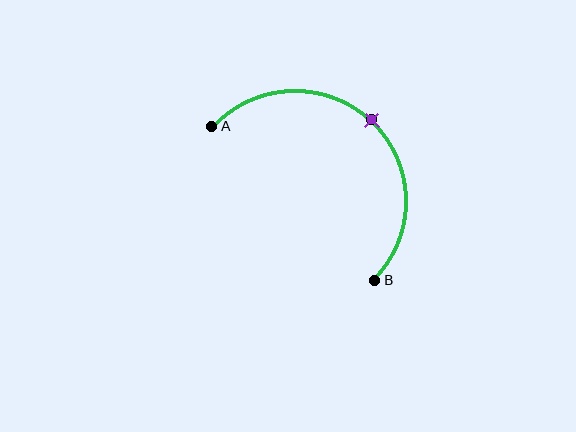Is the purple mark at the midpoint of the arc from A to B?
Yes. The purple mark lies on the arc at equal arc-length from both A and B — it is the arc midpoint.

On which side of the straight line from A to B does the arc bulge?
The arc bulges above and to the right of the straight line connecting A and B.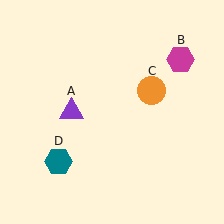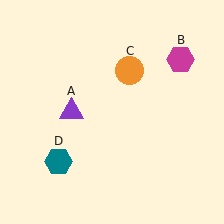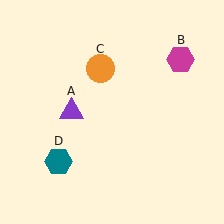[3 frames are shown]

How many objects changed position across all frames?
1 object changed position: orange circle (object C).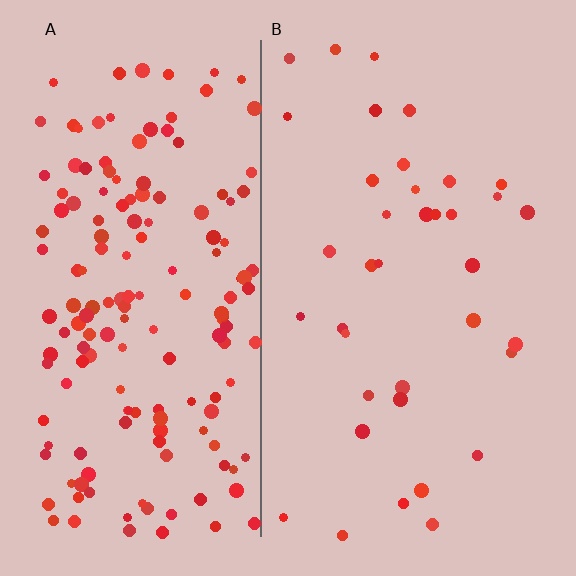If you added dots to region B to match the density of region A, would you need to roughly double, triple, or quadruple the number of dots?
Approximately quadruple.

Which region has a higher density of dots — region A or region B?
A (the left).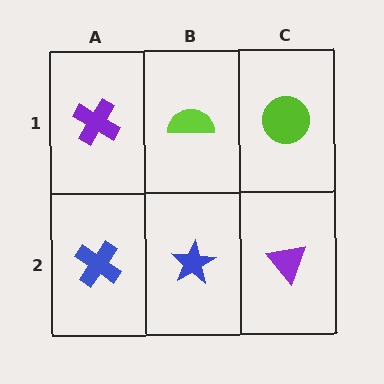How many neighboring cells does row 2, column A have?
2.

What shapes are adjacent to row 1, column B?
A blue star (row 2, column B), a purple cross (row 1, column A), a lime circle (row 1, column C).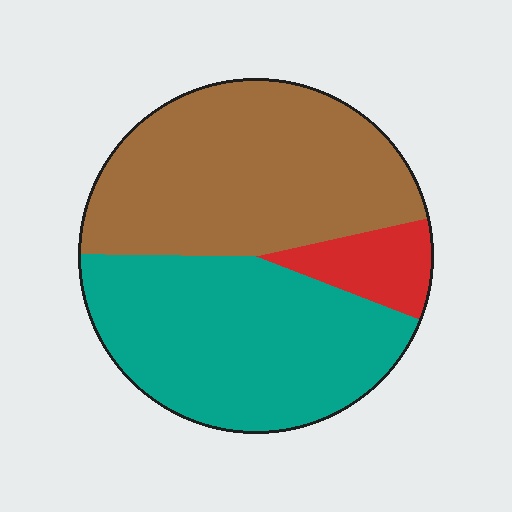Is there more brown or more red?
Brown.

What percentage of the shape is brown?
Brown takes up about one half (1/2) of the shape.